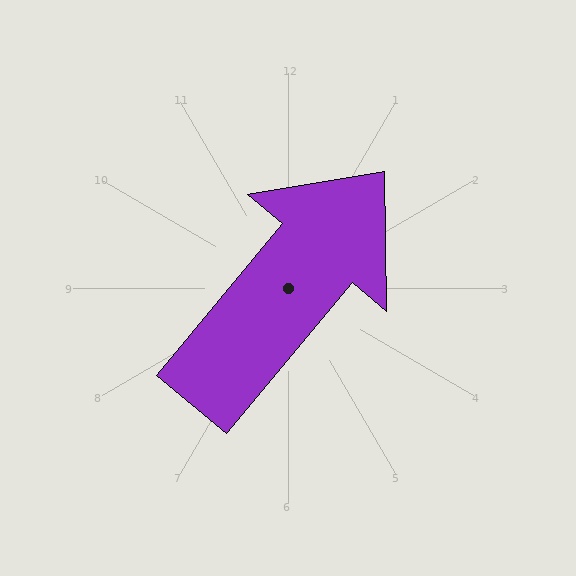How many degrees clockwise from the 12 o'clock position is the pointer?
Approximately 40 degrees.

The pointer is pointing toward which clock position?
Roughly 1 o'clock.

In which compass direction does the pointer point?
Northeast.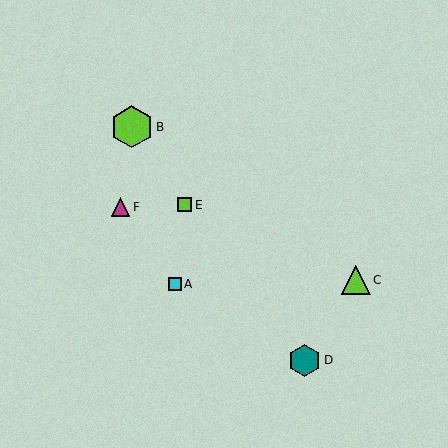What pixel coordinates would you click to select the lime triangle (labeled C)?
Click at (356, 280) to select the lime triangle C.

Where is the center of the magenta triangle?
The center of the magenta triangle is at (121, 207).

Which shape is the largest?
The lime hexagon (labeled B) is the largest.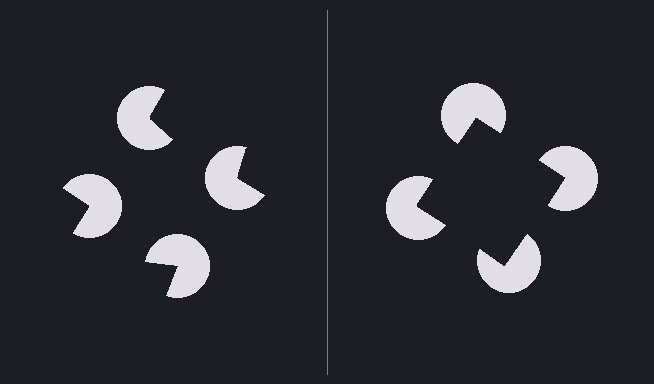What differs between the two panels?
The pac-man discs are positioned identically on both sides; only the wedge orientations differ. On the right they align to a square; on the left they are misaligned.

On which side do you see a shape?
An illusory square appears on the right side. On the left side the wedge cuts are rotated, so no coherent shape forms.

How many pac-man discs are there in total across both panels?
8 — 4 on each side.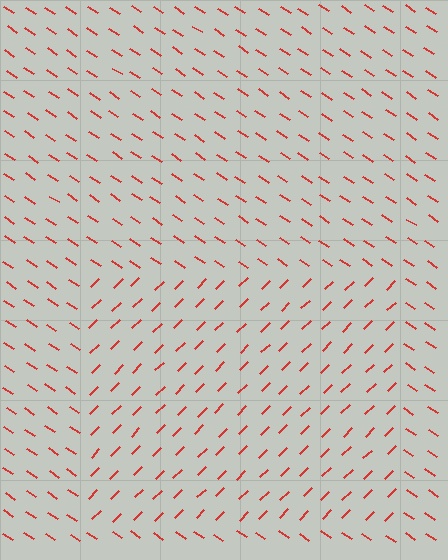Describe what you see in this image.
The image is filled with small red line segments. A rectangle region in the image has lines oriented differently from the surrounding lines, creating a visible texture boundary.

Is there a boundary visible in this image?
Yes, there is a texture boundary formed by a change in line orientation.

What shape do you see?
I see a rectangle.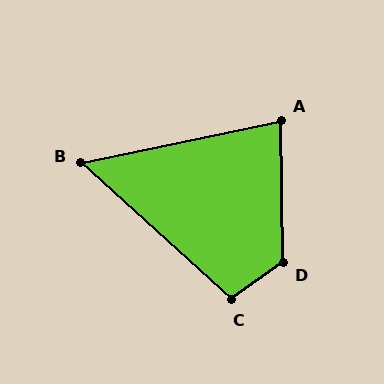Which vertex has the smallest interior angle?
B, at approximately 54 degrees.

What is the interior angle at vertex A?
Approximately 79 degrees (acute).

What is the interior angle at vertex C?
Approximately 101 degrees (obtuse).